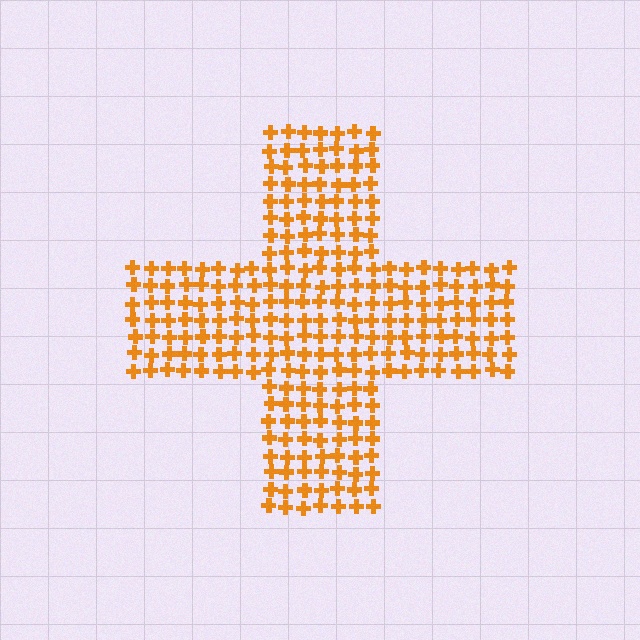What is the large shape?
The large shape is a cross.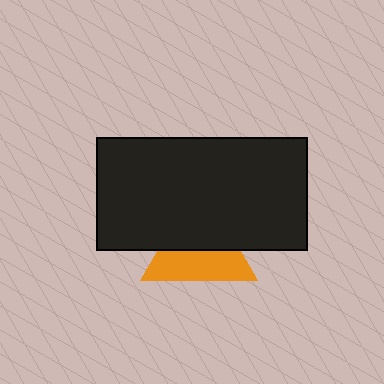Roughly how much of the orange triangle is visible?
About half of it is visible (roughly 50%).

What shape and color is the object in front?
The object in front is a black rectangle.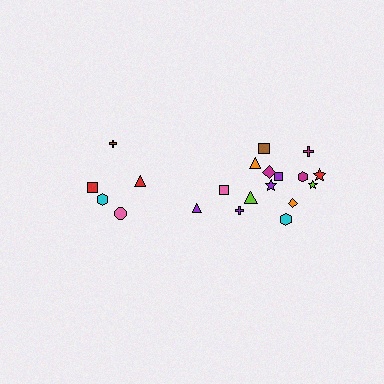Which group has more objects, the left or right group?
The right group.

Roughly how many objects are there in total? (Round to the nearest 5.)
Roughly 20 objects in total.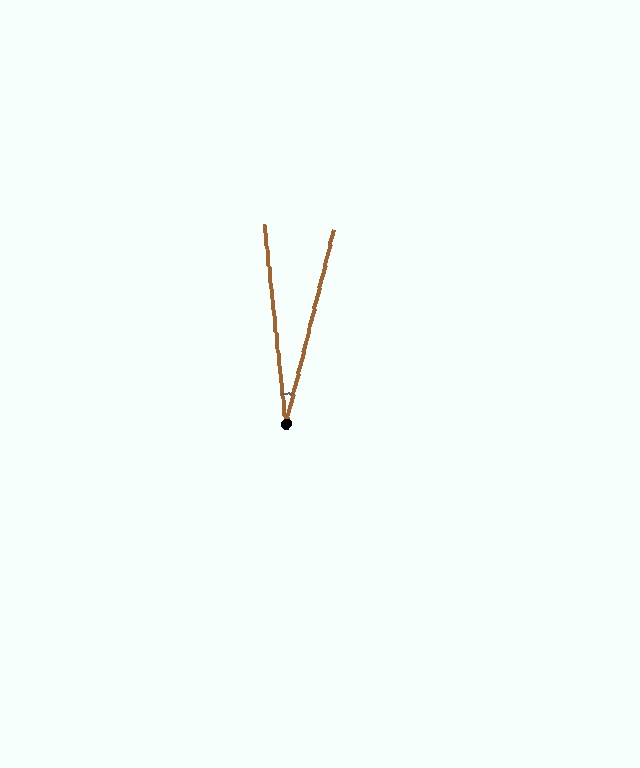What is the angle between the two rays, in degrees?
Approximately 20 degrees.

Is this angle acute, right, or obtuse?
It is acute.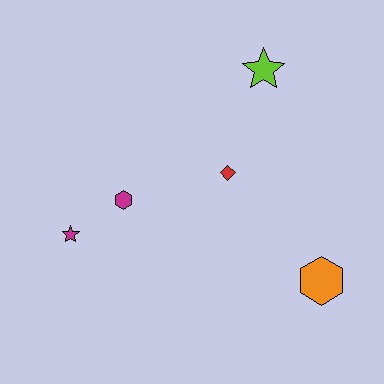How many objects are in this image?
There are 5 objects.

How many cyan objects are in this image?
There are no cyan objects.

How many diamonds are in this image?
There is 1 diamond.